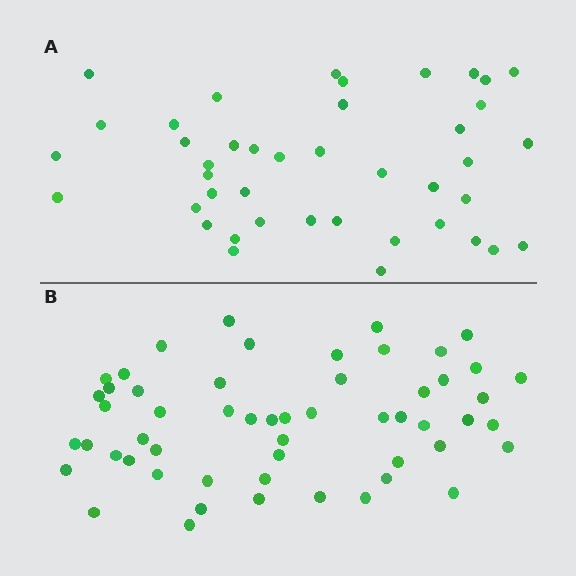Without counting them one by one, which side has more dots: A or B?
Region B (the bottom region) has more dots.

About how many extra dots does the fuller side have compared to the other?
Region B has approximately 15 more dots than region A.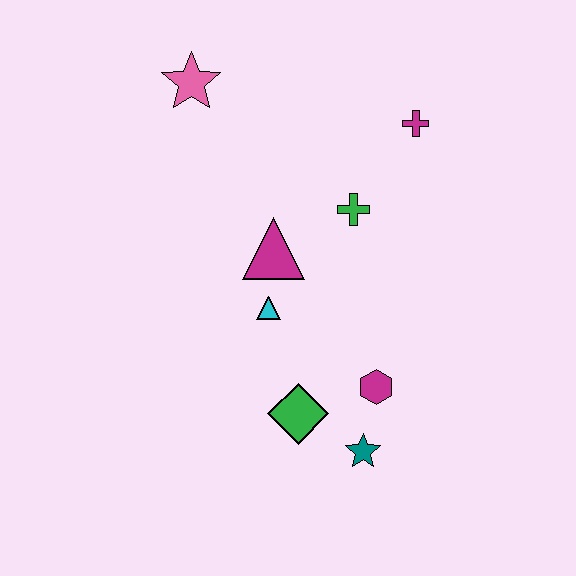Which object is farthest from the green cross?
The teal star is farthest from the green cross.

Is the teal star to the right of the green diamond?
Yes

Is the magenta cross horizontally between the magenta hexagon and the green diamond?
No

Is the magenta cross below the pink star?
Yes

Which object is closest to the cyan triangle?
The magenta triangle is closest to the cyan triangle.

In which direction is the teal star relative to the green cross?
The teal star is below the green cross.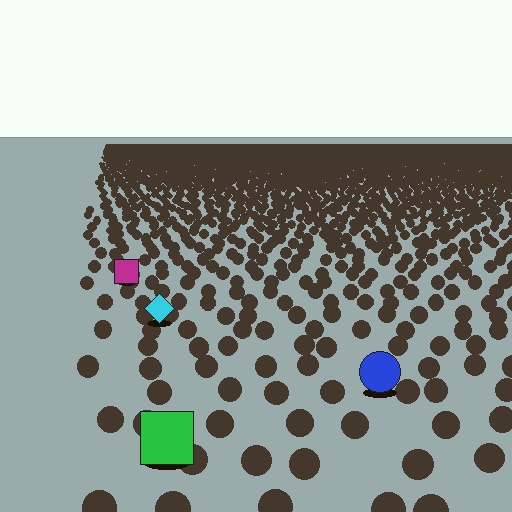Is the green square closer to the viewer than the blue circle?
Yes. The green square is closer — you can tell from the texture gradient: the ground texture is coarser near it.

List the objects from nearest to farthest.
From nearest to farthest: the green square, the blue circle, the cyan diamond, the magenta square.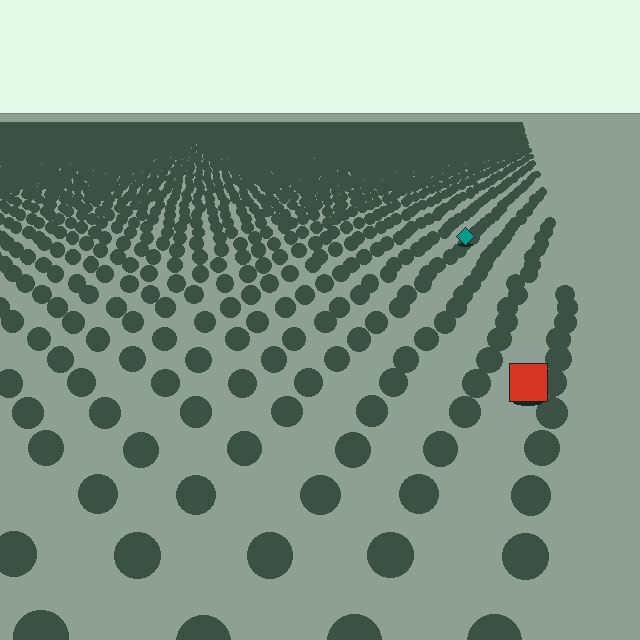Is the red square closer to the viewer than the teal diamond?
Yes. The red square is closer — you can tell from the texture gradient: the ground texture is coarser near it.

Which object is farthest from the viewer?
The teal diamond is farthest from the viewer. It appears smaller and the ground texture around it is denser.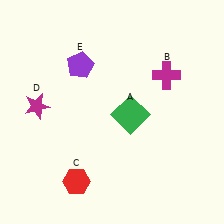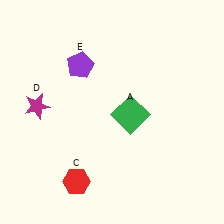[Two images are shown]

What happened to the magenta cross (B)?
The magenta cross (B) was removed in Image 2. It was in the top-right area of Image 1.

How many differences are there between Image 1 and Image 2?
There is 1 difference between the two images.